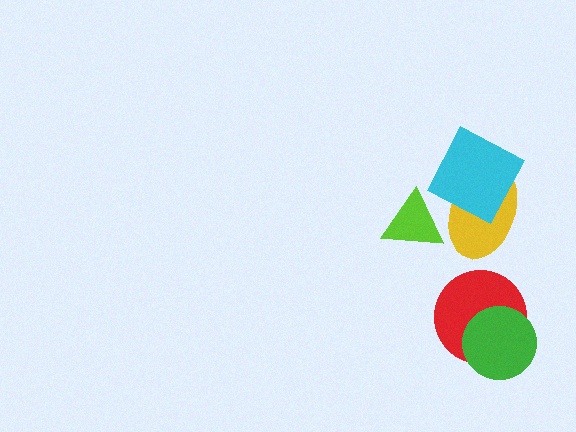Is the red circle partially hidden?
Yes, it is partially covered by another shape.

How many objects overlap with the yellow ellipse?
2 objects overlap with the yellow ellipse.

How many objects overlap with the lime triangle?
1 object overlaps with the lime triangle.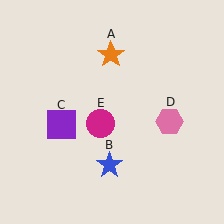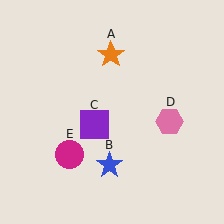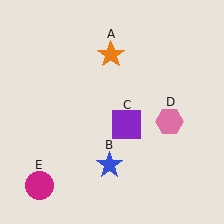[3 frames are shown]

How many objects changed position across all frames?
2 objects changed position: purple square (object C), magenta circle (object E).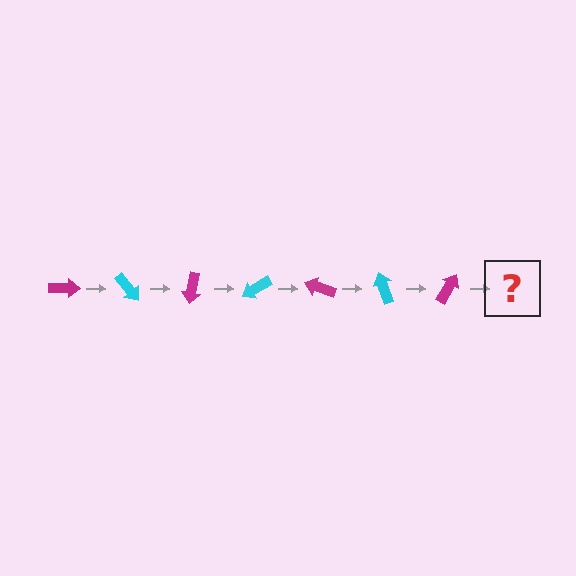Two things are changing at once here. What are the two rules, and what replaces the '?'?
The two rules are that it rotates 50 degrees each step and the color cycles through magenta and cyan. The '?' should be a cyan arrow, rotated 350 degrees from the start.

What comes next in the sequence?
The next element should be a cyan arrow, rotated 350 degrees from the start.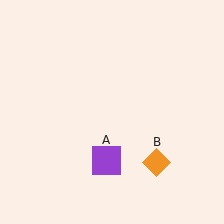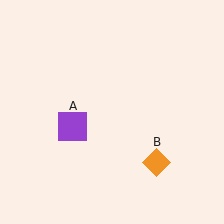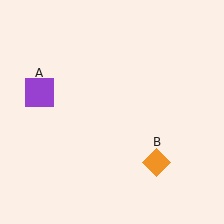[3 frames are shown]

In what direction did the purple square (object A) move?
The purple square (object A) moved up and to the left.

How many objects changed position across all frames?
1 object changed position: purple square (object A).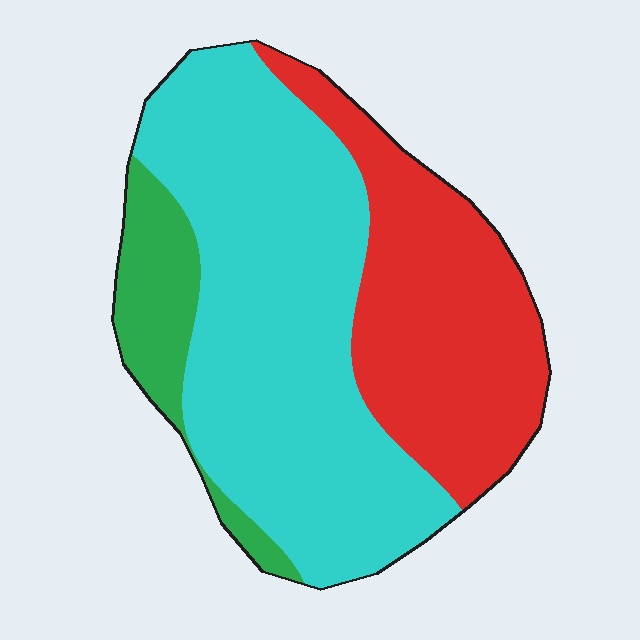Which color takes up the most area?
Cyan, at roughly 55%.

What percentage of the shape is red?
Red covers around 35% of the shape.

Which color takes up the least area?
Green, at roughly 10%.